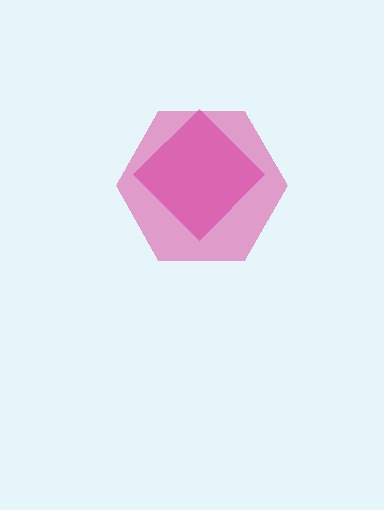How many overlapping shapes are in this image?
There are 2 overlapping shapes in the image.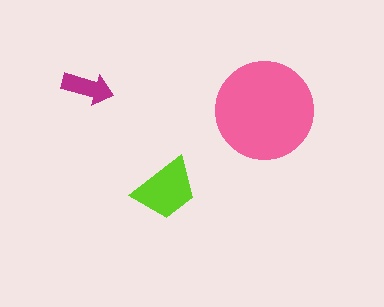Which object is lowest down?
The lime trapezoid is bottommost.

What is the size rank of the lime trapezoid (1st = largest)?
2nd.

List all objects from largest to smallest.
The pink circle, the lime trapezoid, the magenta arrow.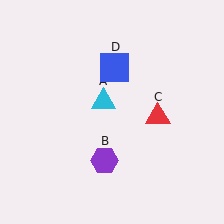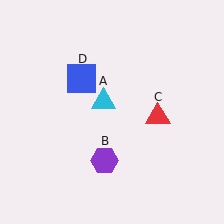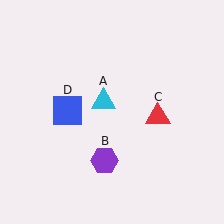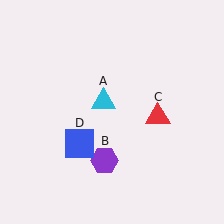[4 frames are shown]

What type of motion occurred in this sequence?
The blue square (object D) rotated counterclockwise around the center of the scene.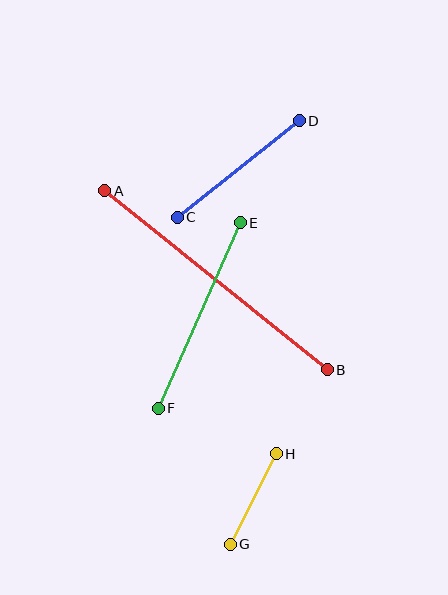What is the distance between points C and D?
The distance is approximately 156 pixels.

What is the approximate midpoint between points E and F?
The midpoint is at approximately (199, 316) pixels.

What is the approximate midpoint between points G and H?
The midpoint is at approximately (253, 499) pixels.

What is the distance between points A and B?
The distance is approximately 286 pixels.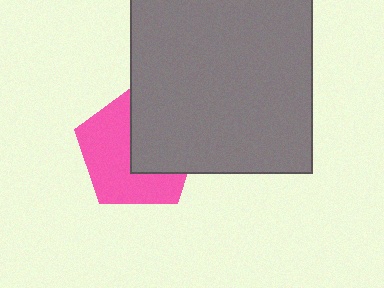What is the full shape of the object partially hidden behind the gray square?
The partially hidden object is a pink pentagon.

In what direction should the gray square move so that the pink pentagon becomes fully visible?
The gray square should move right. That is the shortest direction to clear the overlap and leave the pink pentagon fully visible.